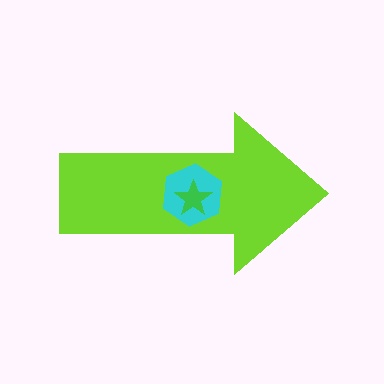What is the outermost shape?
The lime arrow.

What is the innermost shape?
The green star.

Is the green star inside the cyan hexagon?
Yes.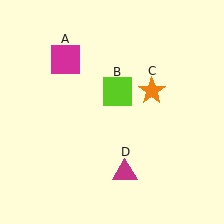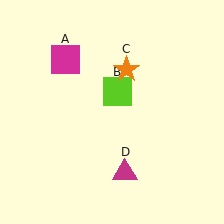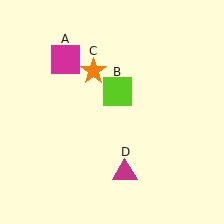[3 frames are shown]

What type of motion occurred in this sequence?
The orange star (object C) rotated counterclockwise around the center of the scene.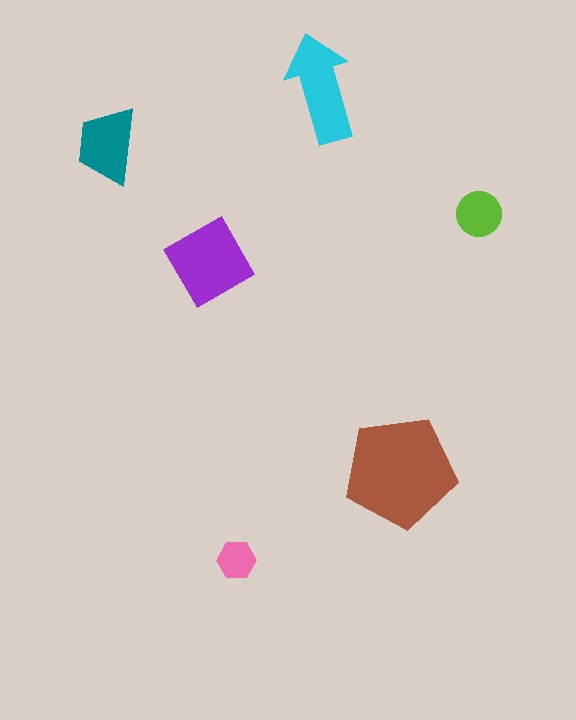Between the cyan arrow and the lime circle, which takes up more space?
The cyan arrow.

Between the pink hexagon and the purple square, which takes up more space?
The purple square.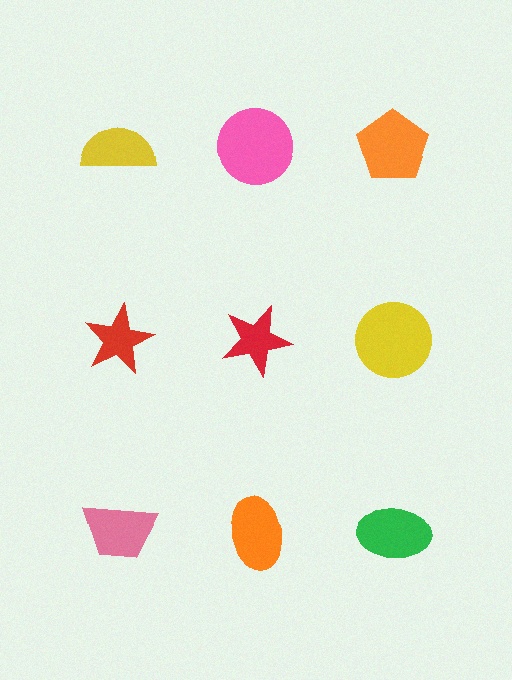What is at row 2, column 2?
A red star.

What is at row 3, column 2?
An orange ellipse.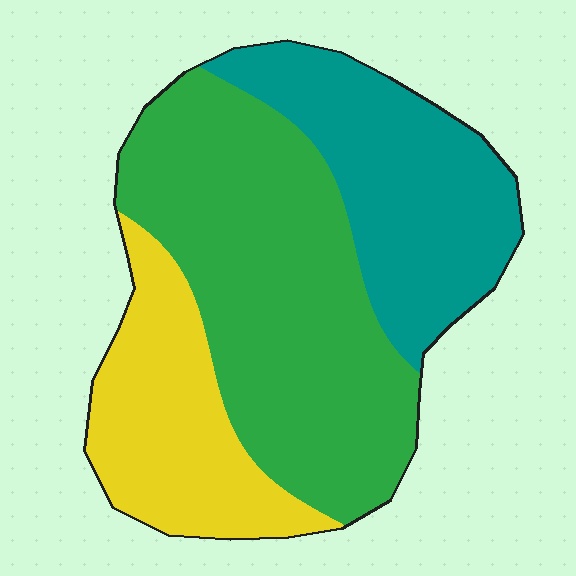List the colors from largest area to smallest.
From largest to smallest: green, teal, yellow.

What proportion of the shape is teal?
Teal covers about 30% of the shape.